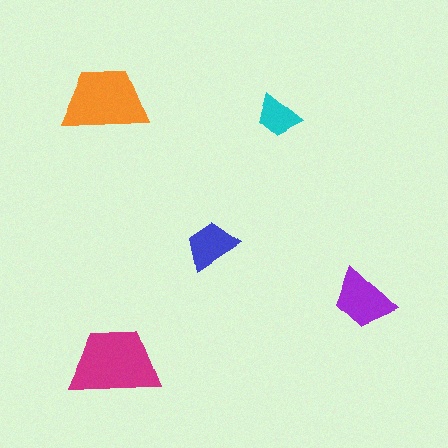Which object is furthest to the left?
The magenta trapezoid is leftmost.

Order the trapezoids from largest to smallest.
the magenta one, the orange one, the purple one, the blue one, the cyan one.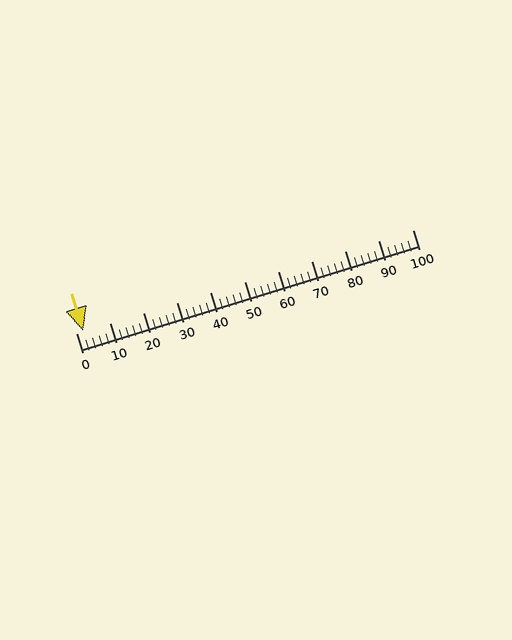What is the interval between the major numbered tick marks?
The major tick marks are spaced 10 units apart.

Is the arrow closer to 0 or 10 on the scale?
The arrow is closer to 0.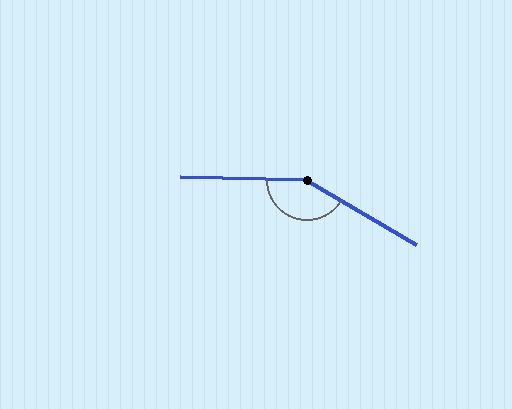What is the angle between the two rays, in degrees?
Approximately 151 degrees.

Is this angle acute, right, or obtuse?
It is obtuse.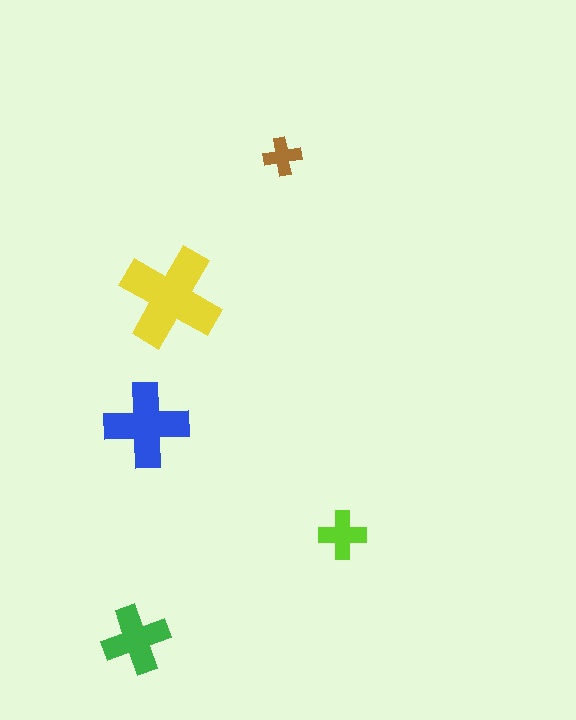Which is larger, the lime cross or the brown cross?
The lime one.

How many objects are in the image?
There are 5 objects in the image.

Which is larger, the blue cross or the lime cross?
The blue one.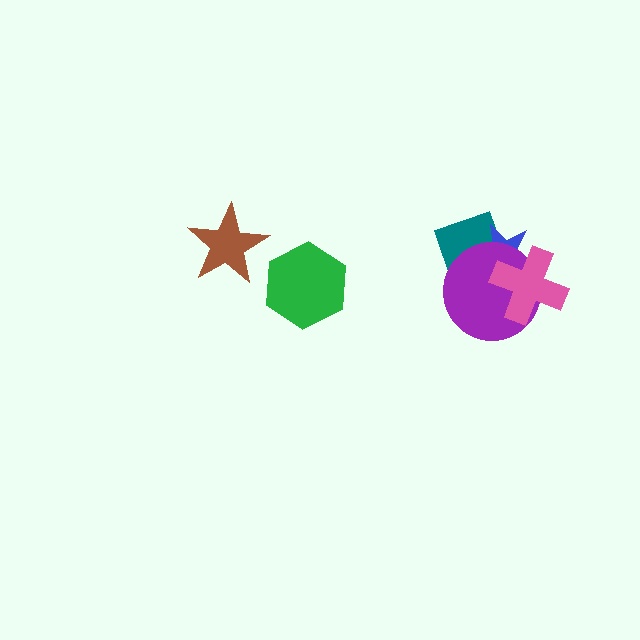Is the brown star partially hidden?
No, no other shape covers it.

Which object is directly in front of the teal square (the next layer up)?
The blue star is directly in front of the teal square.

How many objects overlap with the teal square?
2 objects overlap with the teal square.